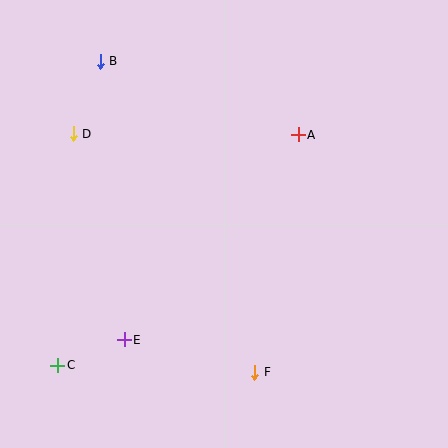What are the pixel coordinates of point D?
Point D is at (73, 134).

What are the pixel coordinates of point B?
Point B is at (100, 61).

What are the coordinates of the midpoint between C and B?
The midpoint between C and B is at (79, 213).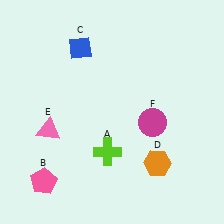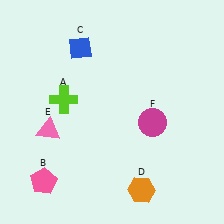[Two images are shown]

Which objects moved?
The objects that moved are: the lime cross (A), the orange hexagon (D).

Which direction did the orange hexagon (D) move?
The orange hexagon (D) moved down.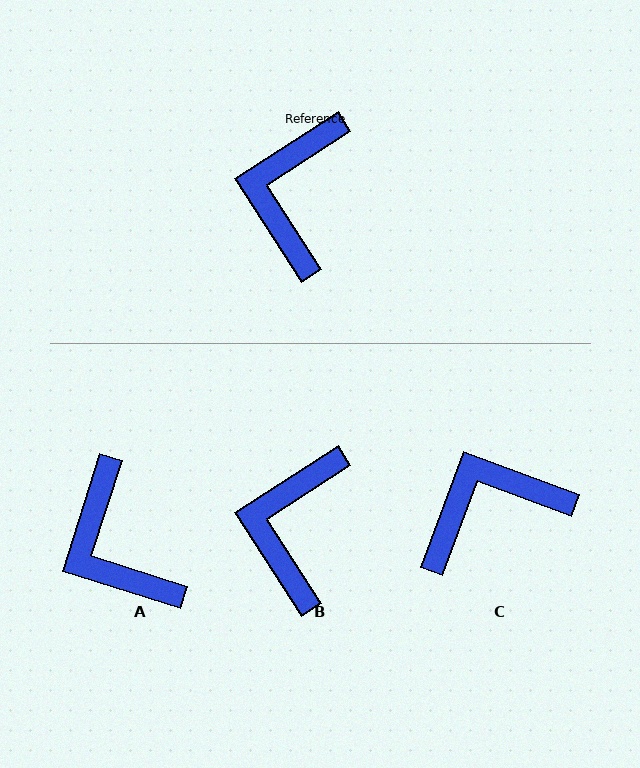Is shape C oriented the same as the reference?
No, it is off by about 53 degrees.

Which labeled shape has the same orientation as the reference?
B.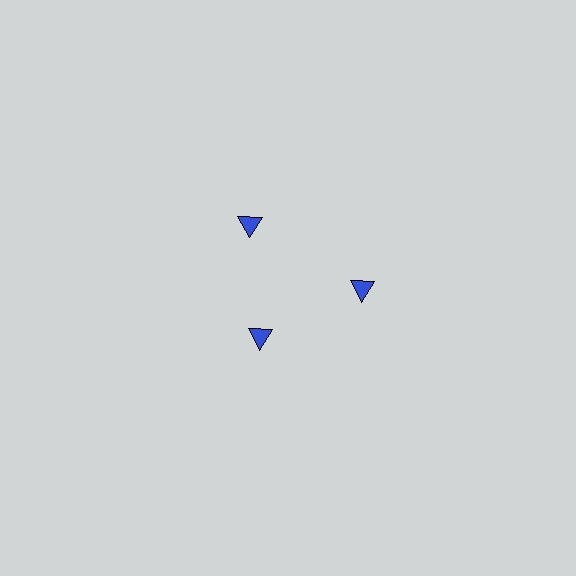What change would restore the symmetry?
The symmetry would be restored by moving it outward, back onto the ring so that all 3 triangles sit at equal angles and equal distance from the center.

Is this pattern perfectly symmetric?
No. The 3 blue triangles are arranged in a ring, but one element near the 7 o'clock position is pulled inward toward the center, breaking the 3-fold rotational symmetry.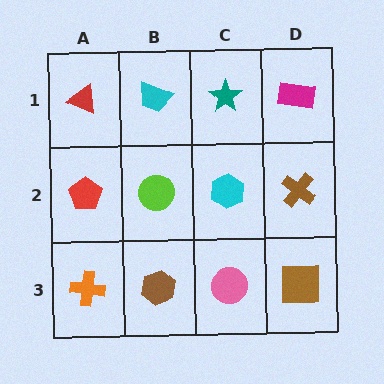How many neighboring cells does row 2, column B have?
4.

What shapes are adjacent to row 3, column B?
A lime circle (row 2, column B), an orange cross (row 3, column A), a pink circle (row 3, column C).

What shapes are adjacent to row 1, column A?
A red pentagon (row 2, column A), a cyan trapezoid (row 1, column B).